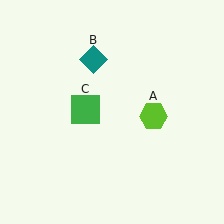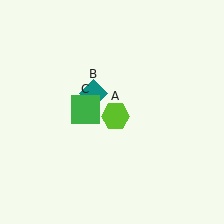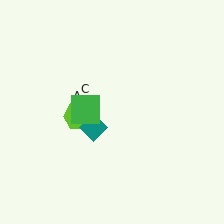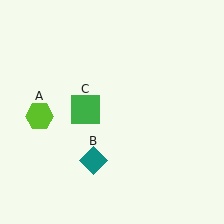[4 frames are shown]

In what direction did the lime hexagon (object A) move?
The lime hexagon (object A) moved left.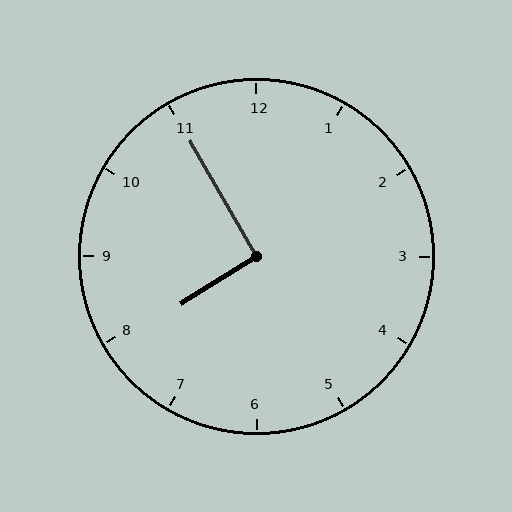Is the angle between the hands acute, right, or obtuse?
It is right.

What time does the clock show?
7:55.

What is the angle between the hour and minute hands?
Approximately 92 degrees.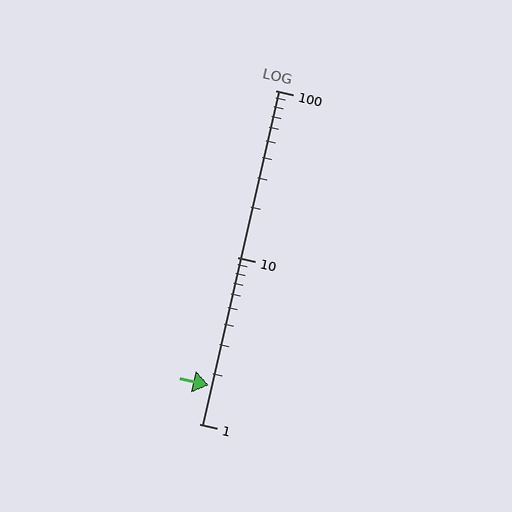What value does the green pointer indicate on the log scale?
The pointer indicates approximately 1.7.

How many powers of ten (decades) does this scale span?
The scale spans 2 decades, from 1 to 100.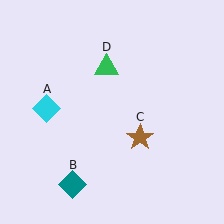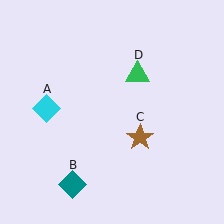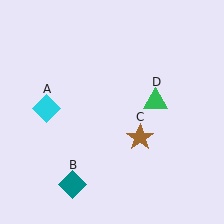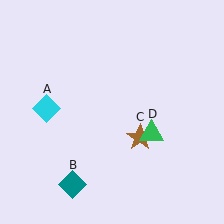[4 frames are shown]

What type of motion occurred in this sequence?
The green triangle (object D) rotated clockwise around the center of the scene.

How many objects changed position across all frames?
1 object changed position: green triangle (object D).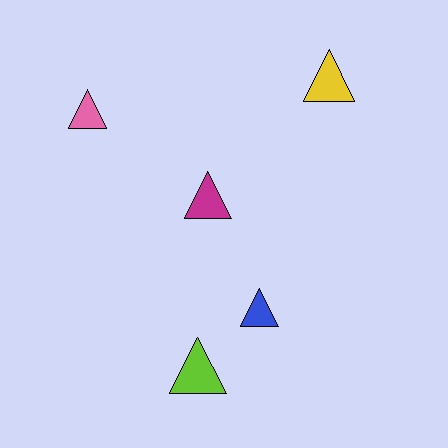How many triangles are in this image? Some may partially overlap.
There are 5 triangles.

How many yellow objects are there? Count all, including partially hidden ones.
There is 1 yellow object.